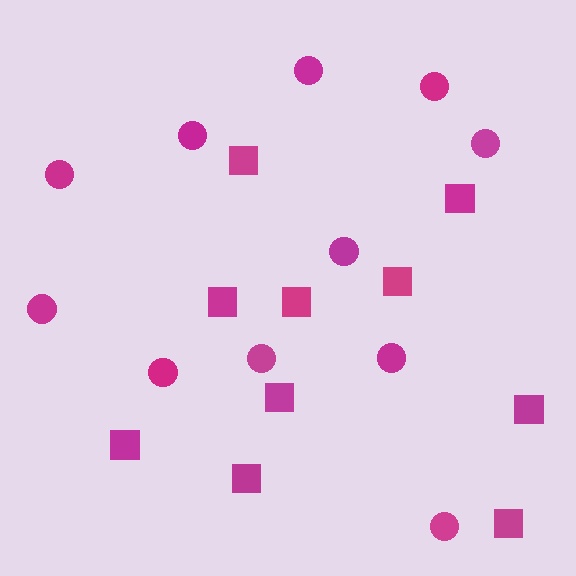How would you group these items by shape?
There are 2 groups: one group of circles (11) and one group of squares (10).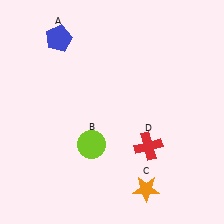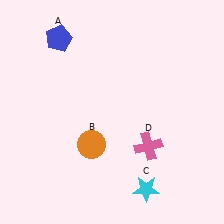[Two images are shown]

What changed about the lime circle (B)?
In Image 1, B is lime. In Image 2, it changed to orange.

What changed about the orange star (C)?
In Image 1, C is orange. In Image 2, it changed to cyan.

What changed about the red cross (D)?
In Image 1, D is red. In Image 2, it changed to pink.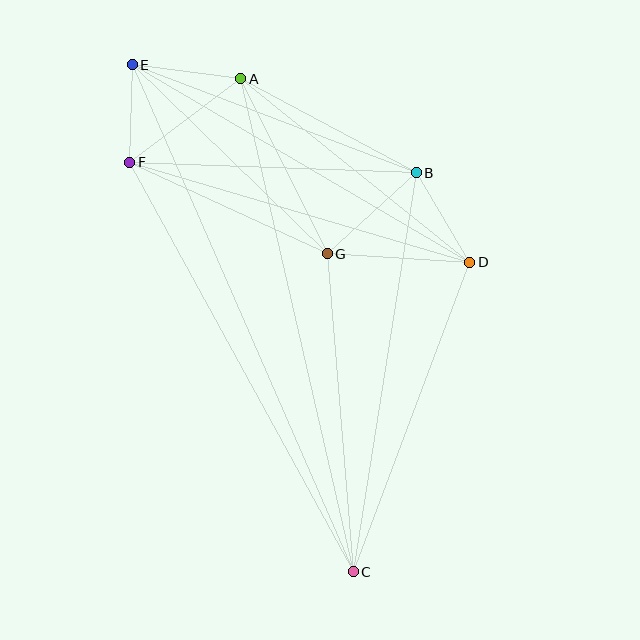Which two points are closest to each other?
Points E and F are closest to each other.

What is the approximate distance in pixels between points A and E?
The distance between A and E is approximately 110 pixels.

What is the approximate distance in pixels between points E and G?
The distance between E and G is approximately 272 pixels.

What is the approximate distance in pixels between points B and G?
The distance between B and G is approximately 120 pixels.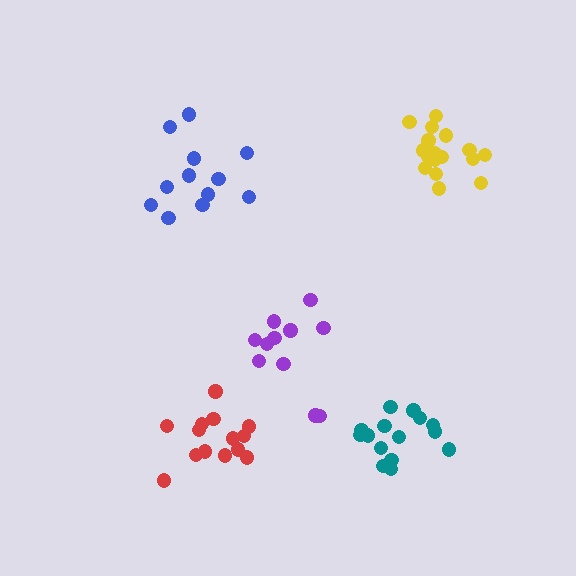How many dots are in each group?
Group 1: 11 dots, Group 2: 17 dots, Group 3: 14 dots, Group 4: 12 dots, Group 5: 15 dots (69 total).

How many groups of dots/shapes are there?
There are 5 groups.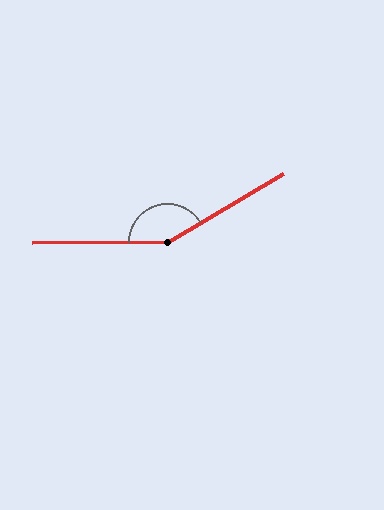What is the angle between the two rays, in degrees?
Approximately 150 degrees.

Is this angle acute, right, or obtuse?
It is obtuse.